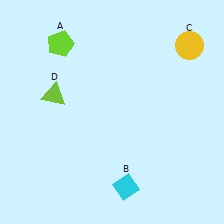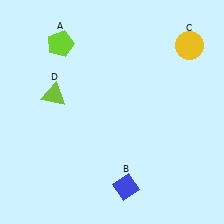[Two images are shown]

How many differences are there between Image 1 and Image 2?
There is 1 difference between the two images.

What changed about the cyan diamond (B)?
In Image 1, B is cyan. In Image 2, it changed to blue.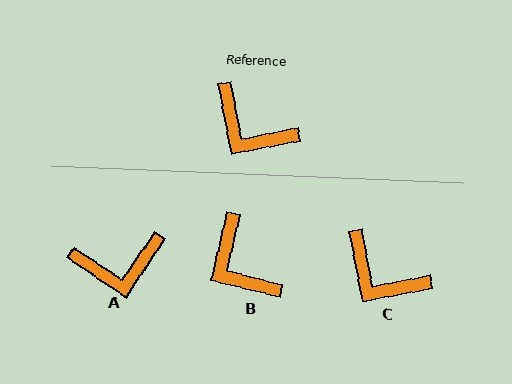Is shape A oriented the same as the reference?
No, it is off by about 45 degrees.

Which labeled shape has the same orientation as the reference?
C.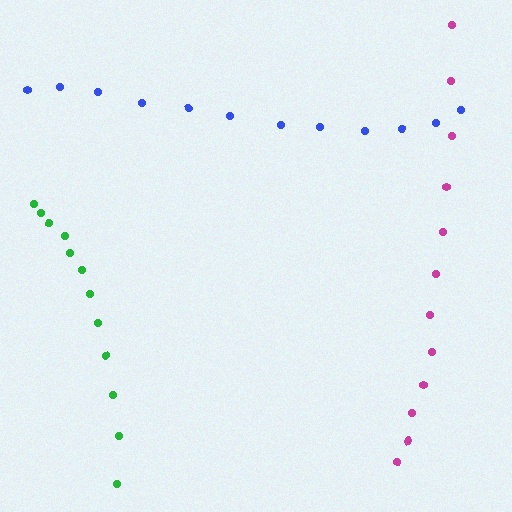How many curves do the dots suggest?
There are 3 distinct paths.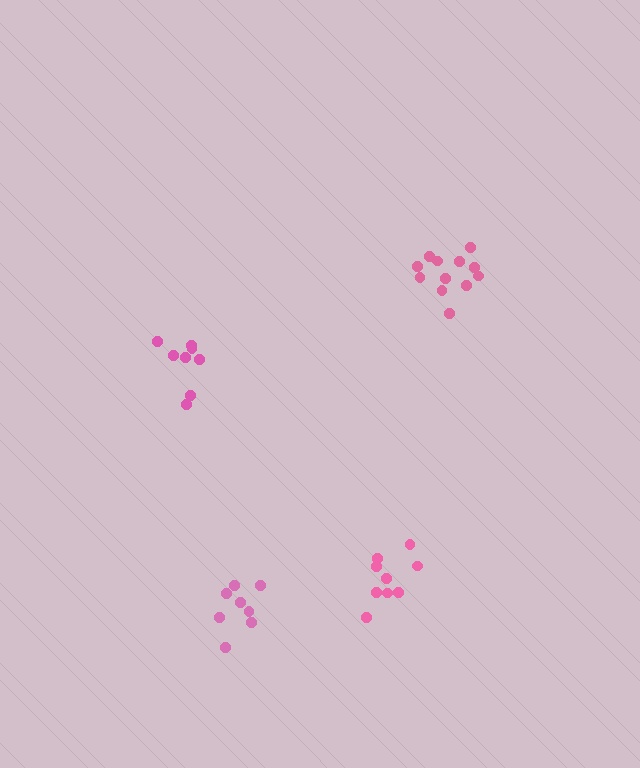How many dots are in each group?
Group 1: 8 dots, Group 2: 8 dots, Group 3: 9 dots, Group 4: 12 dots (37 total).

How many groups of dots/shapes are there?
There are 4 groups.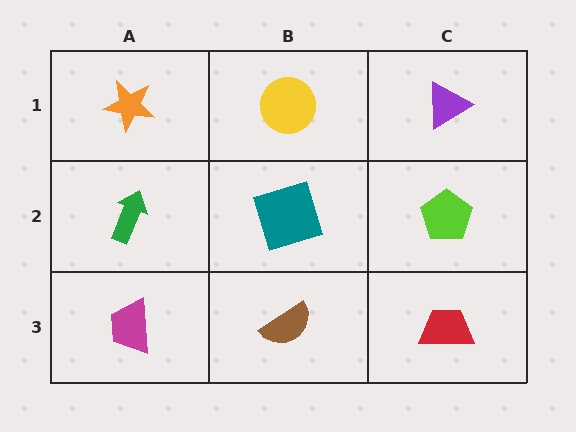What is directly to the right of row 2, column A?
A teal square.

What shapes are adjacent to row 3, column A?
A green arrow (row 2, column A), a brown semicircle (row 3, column B).